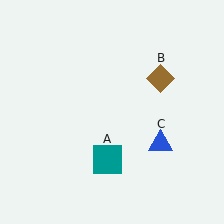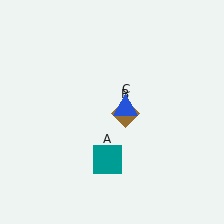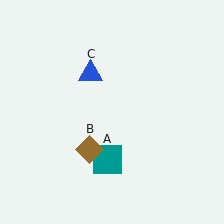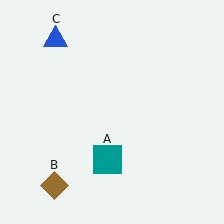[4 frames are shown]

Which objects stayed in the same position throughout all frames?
Teal square (object A) remained stationary.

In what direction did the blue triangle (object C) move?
The blue triangle (object C) moved up and to the left.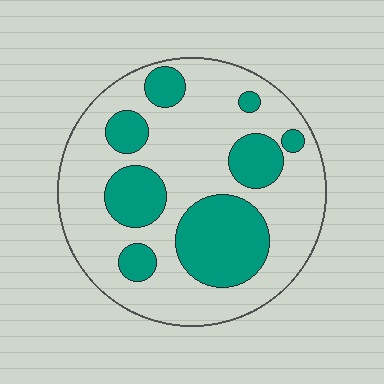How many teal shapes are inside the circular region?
8.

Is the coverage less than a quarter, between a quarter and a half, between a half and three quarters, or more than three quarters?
Between a quarter and a half.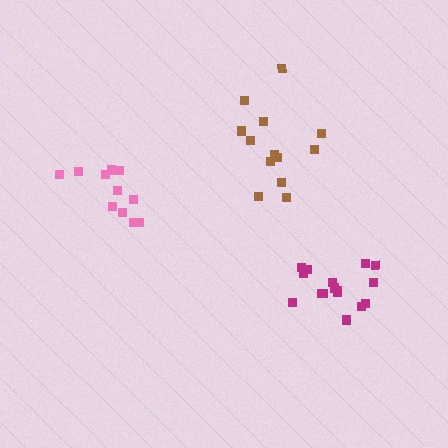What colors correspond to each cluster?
The clusters are colored: magenta, brown, pink.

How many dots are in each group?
Group 1: 17 dots, Group 2: 13 dots, Group 3: 11 dots (41 total).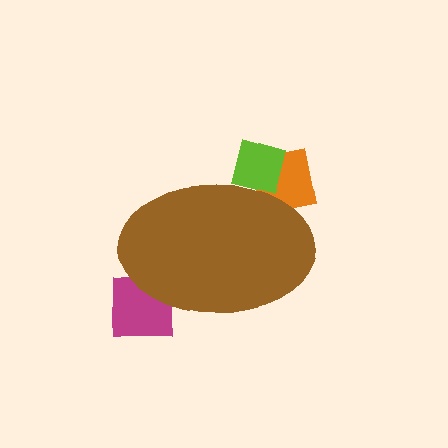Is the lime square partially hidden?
Yes, the lime square is partially hidden behind the brown ellipse.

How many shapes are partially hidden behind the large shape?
3 shapes are partially hidden.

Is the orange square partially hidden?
Yes, the orange square is partially hidden behind the brown ellipse.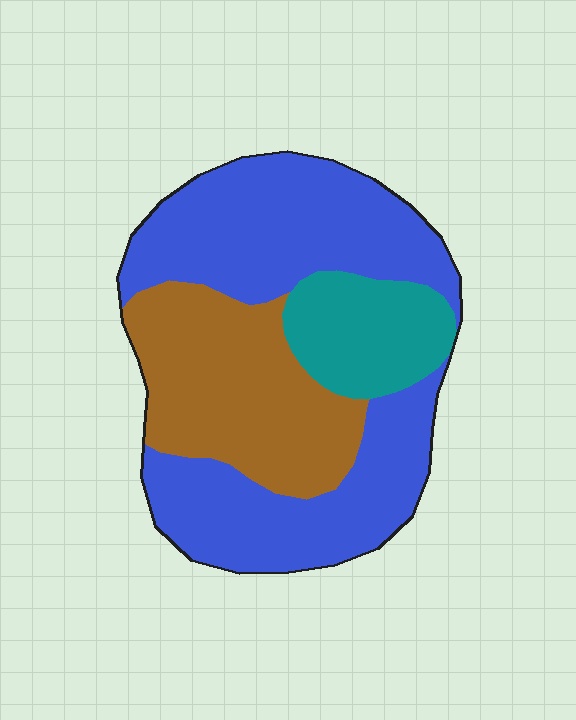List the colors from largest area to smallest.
From largest to smallest: blue, brown, teal.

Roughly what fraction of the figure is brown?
Brown covers roughly 30% of the figure.